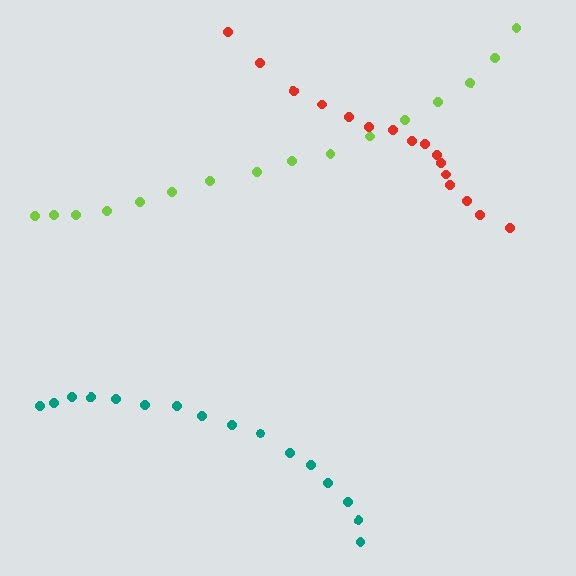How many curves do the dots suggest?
There are 3 distinct paths.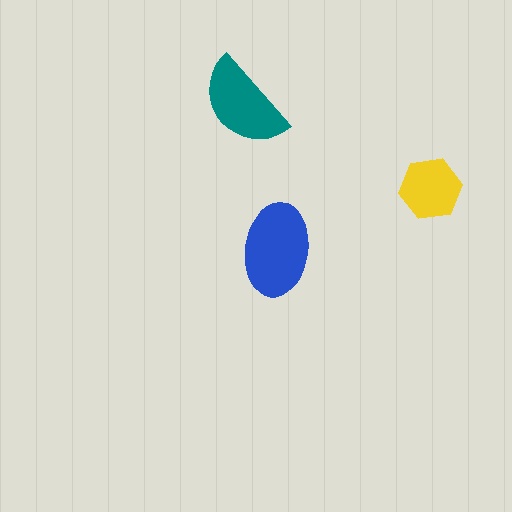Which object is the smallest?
The yellow hexagon.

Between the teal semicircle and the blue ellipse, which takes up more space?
The blue ellipse.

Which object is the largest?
The blue ellipse.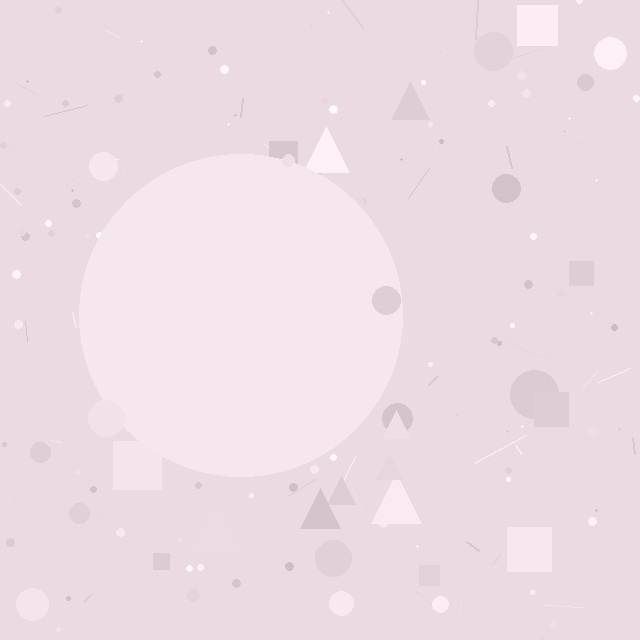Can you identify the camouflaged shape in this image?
The camouflaged shape is a circle.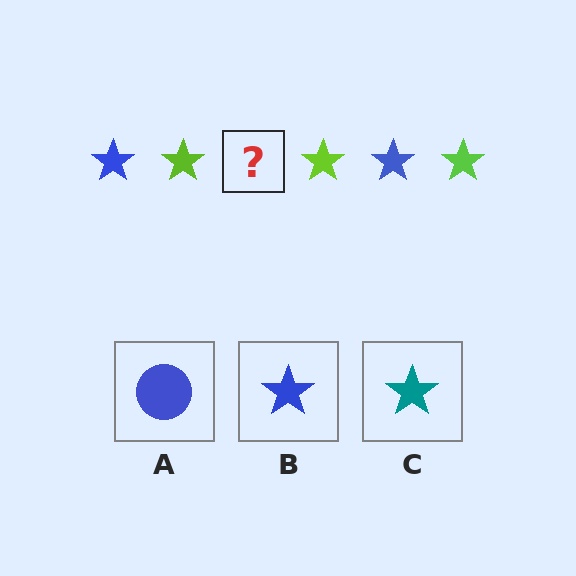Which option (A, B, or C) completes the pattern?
B.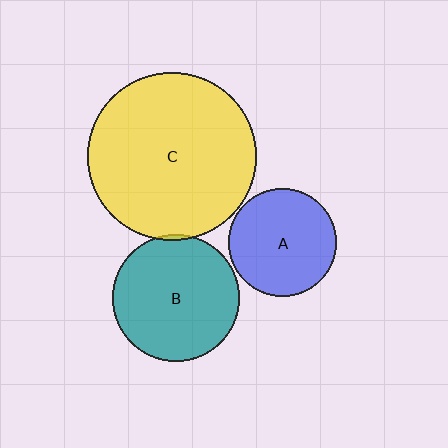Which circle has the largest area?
Circle C (yellow).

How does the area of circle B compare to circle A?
Approximately 1.4 times.